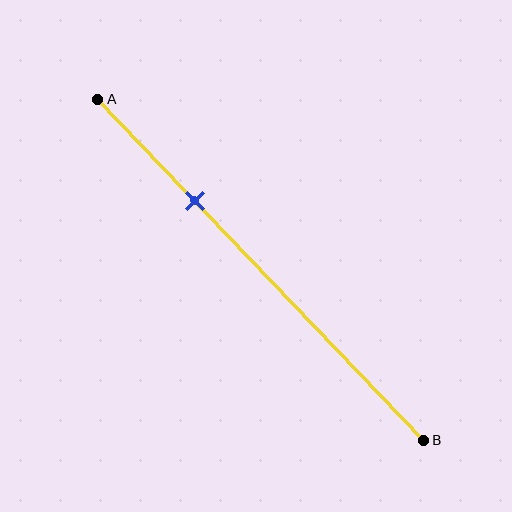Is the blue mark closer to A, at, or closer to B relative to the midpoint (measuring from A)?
The blue mark is closer to point A than the midpoint of segment AB.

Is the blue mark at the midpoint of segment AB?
No, the mark is at about 30% from A, not at the 50% midpoint.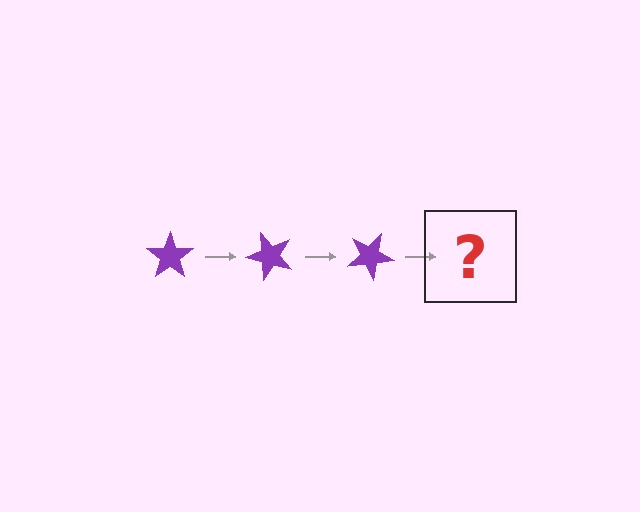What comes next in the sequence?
The next element should be a purple star rotated 150 degrees.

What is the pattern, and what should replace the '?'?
The pattern is that the star rotates 50 degrees each step. The '?' should be a purple star rotated 150 degrees.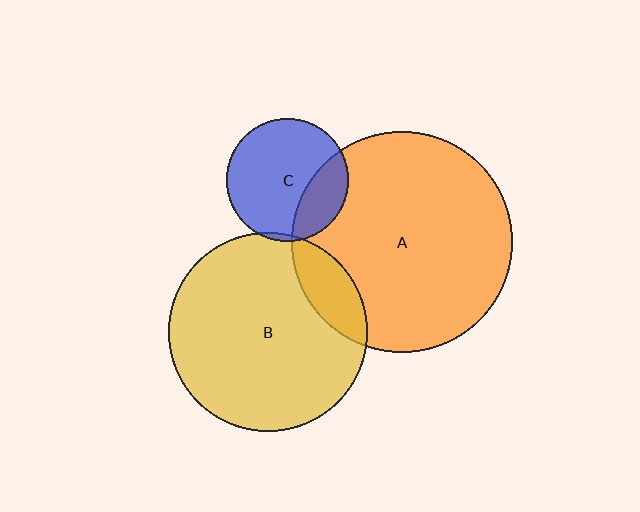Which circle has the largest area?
Circle A (orange).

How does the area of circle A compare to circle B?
Approximately 1.2 times.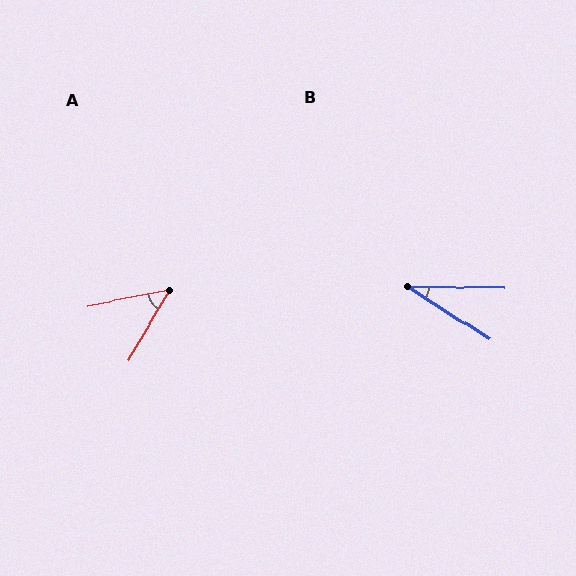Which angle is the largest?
A, at approximately 48 degrees.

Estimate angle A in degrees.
Approximately 48 degrees.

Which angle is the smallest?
B, at approximately 32 degrees.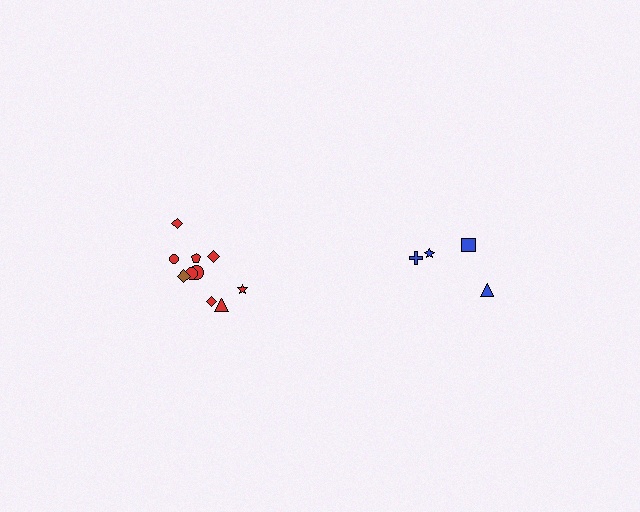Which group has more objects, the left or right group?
The left group.